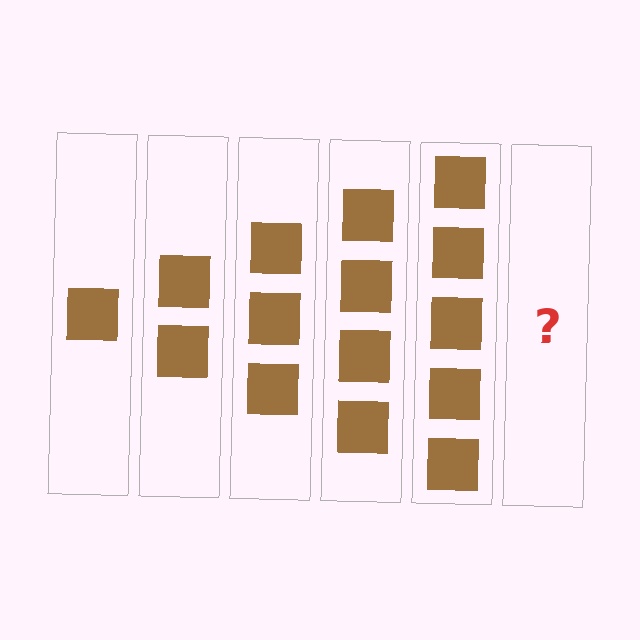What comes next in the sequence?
The next element should be 6 squares.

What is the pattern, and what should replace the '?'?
The pattern is that each step adds one more square. The '?' should be 6 squares.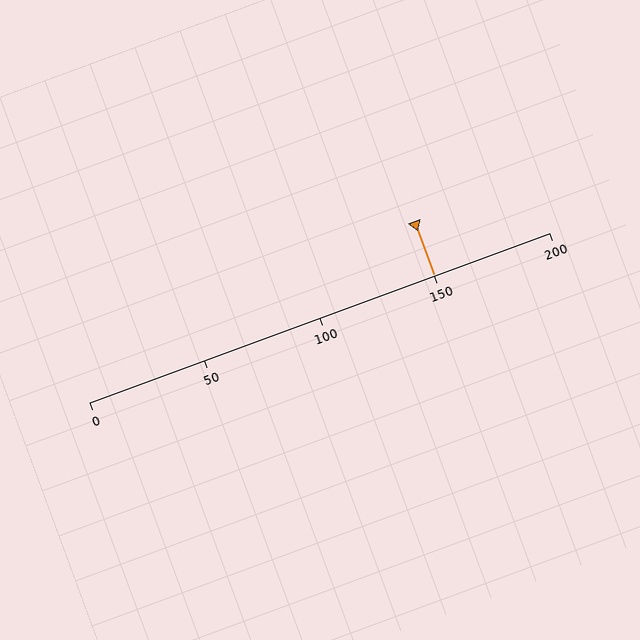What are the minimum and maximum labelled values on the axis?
The axis runs from 0 to 200.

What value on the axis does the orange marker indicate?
The marker indicates approximately 150.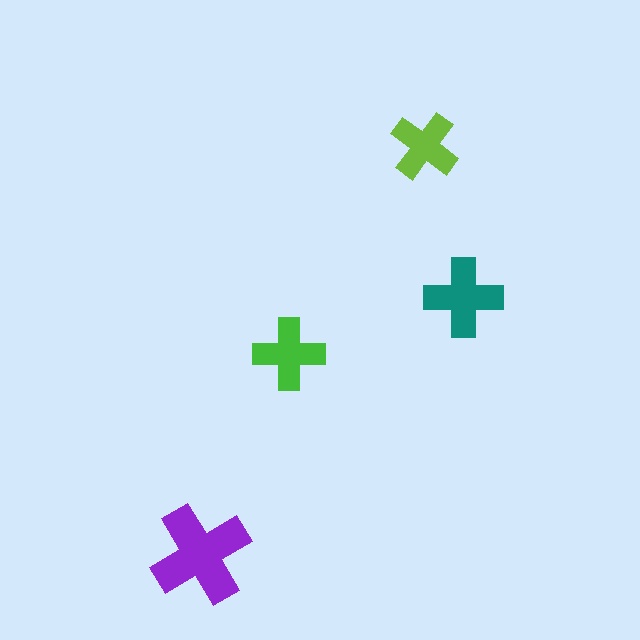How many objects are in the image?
There are 4 objects in the image.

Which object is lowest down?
The purple cross is bottommost.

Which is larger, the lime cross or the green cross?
The green one.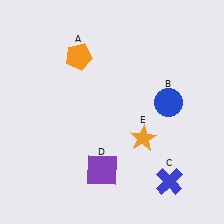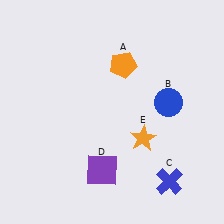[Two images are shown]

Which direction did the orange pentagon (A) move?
The orange pentagon (A) moved right.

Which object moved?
The orange pentagon (A) moved right.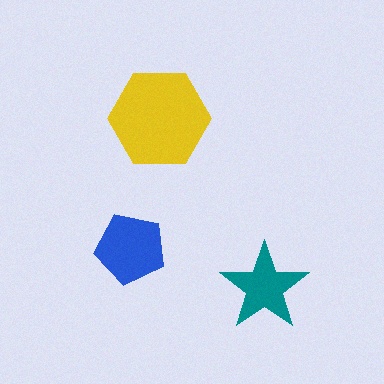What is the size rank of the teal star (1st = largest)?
3rd.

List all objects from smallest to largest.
The teal star, the blue pentagon, the yellow hexagon.